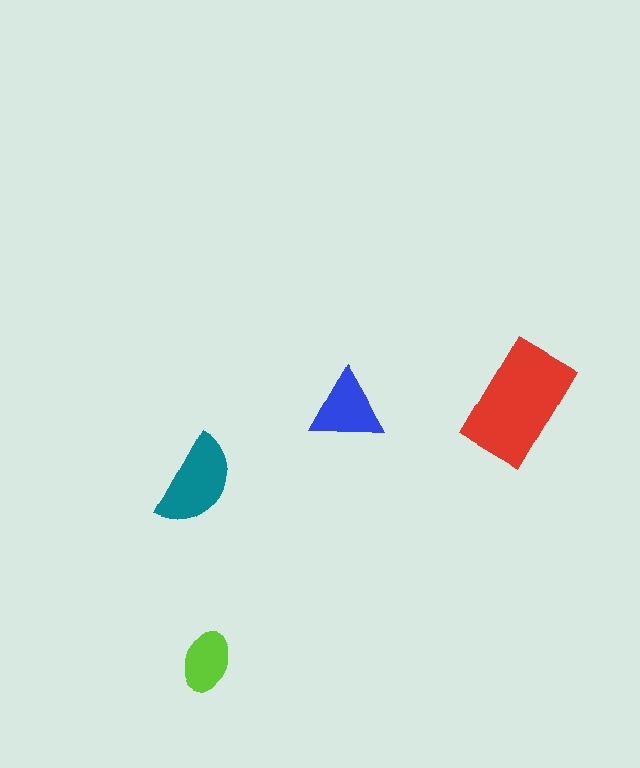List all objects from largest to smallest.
The red rectangle, the teal semicircle, the blue triangle, the lime ellipse.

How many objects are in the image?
There are 4 objects in the image.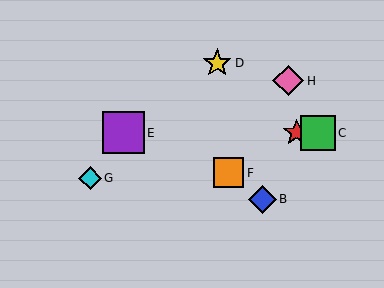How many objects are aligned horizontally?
3 objects (A, C, E) are aligned horizontally.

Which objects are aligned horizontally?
Objects A, C, E are aligned horizontally.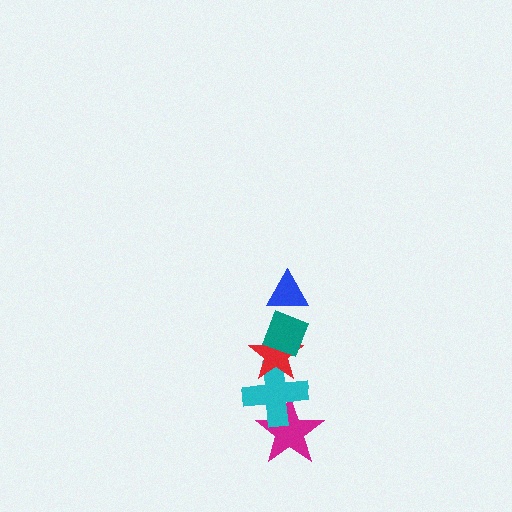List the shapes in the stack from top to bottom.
From top to bottom: the blue triangle, the teal diamond, the red star, the cyan cross, the magenta star.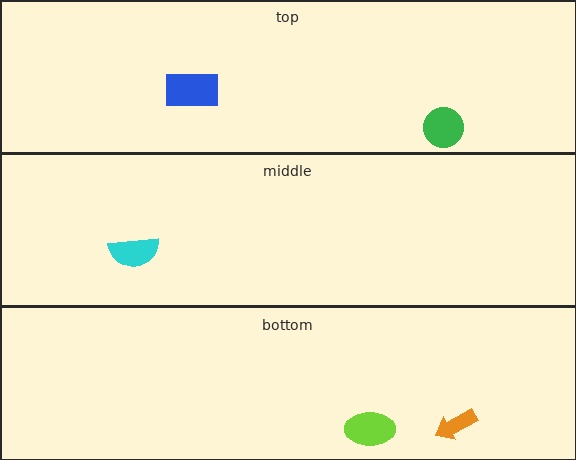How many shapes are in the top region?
2.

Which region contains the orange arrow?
The bottom region.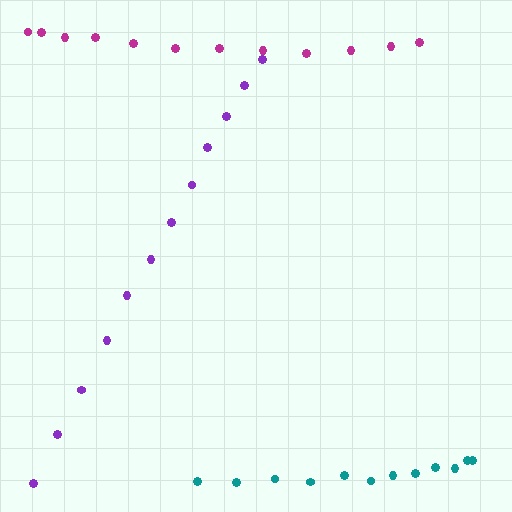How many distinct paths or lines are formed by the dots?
There are 3 distinct paths.